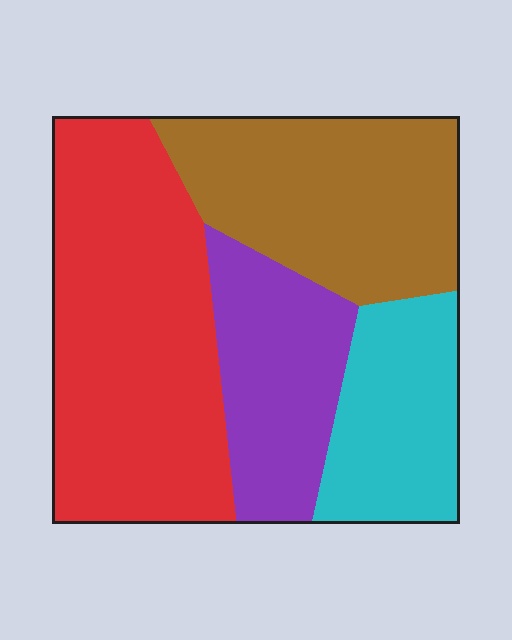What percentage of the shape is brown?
Brown takes up about one quarter (1/4) of the shape.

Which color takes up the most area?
Red, at roughly 40%.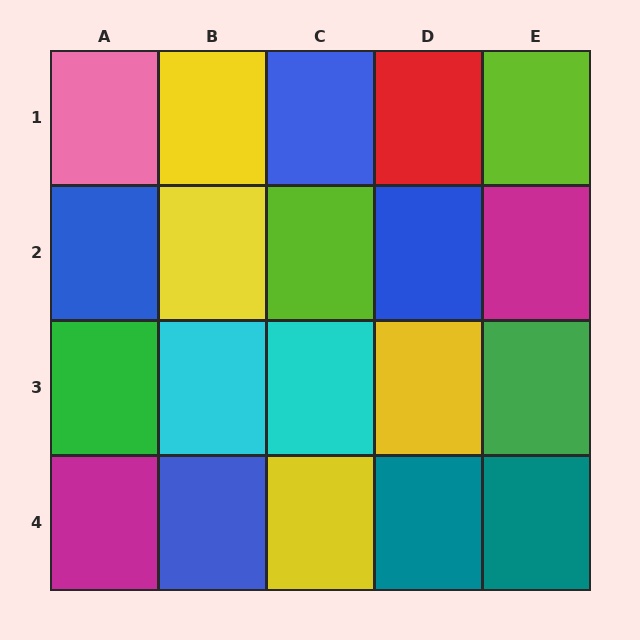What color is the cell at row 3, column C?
Cyan.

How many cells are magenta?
2 cells are magenta.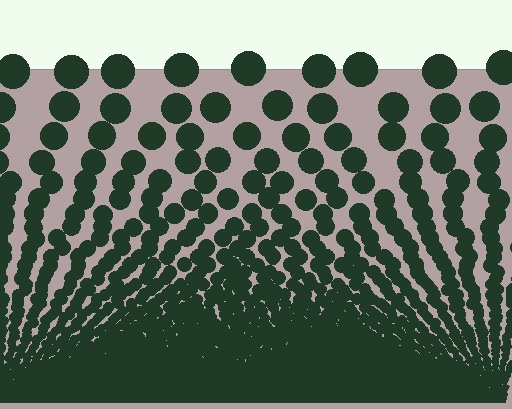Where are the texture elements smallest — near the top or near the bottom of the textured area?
Near the bottom.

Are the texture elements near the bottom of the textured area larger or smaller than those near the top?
Smaller. The gradient is inverted — elements near the bottom are smaller and denser.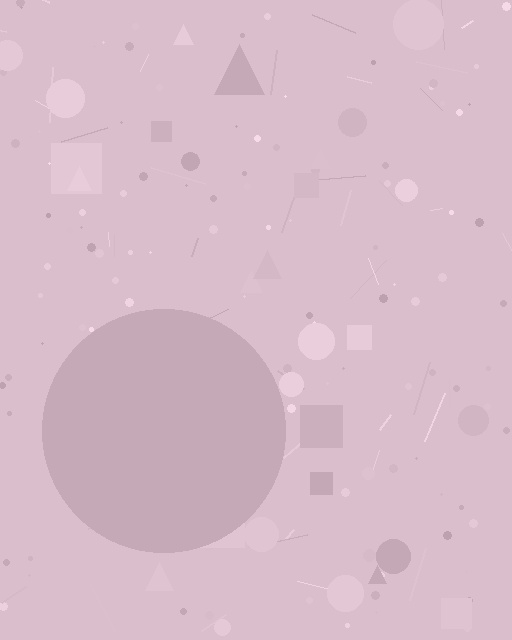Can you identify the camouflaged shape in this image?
The camouflaged shape is a circle.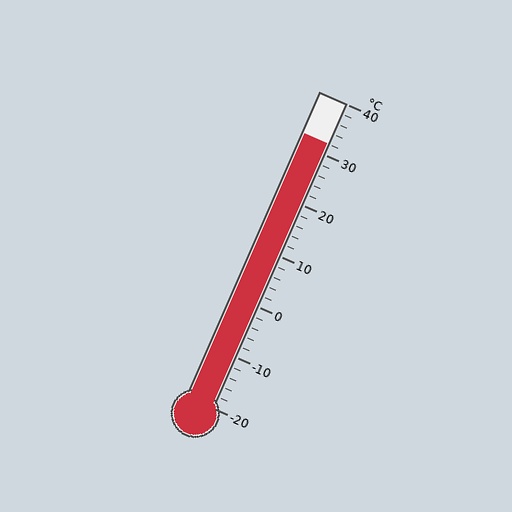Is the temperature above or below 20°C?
The temperature is above 20°C.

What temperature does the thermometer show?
The thermometer shows approximately 32°C.